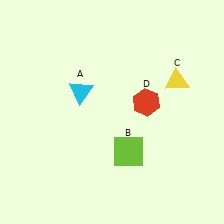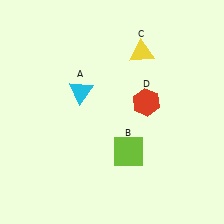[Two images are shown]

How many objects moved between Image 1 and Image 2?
1 object moved between the two images.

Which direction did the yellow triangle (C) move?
The yellow triangle (C) moved left.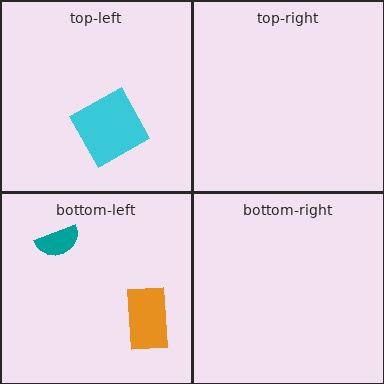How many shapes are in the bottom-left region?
2.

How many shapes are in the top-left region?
1.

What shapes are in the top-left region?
The cyan square.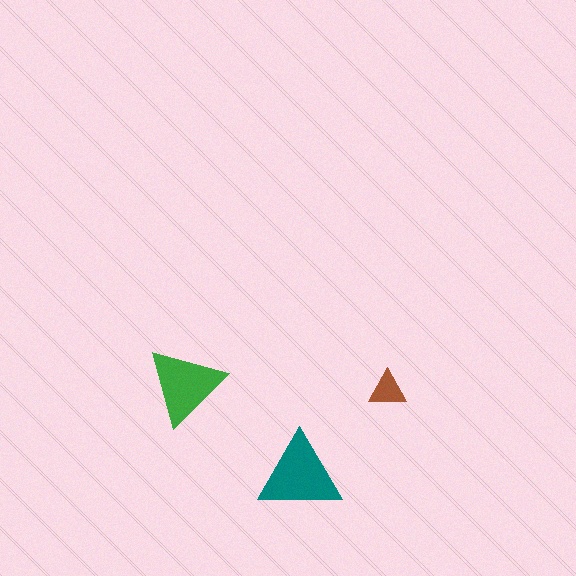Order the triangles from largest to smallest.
the teal one, the green one, the brown one.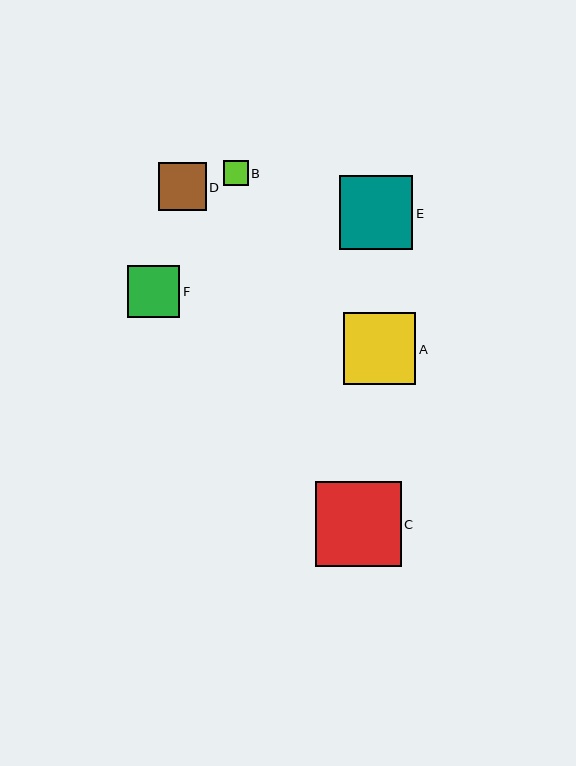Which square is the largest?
Square C is the largest with a size of approximately 86 pixels.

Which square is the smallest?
Square B is the smallest with a size of approximately 25 pixels.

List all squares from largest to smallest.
From largest to smallest: C, E, A, F, D, B.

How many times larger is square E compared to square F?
Square E is approximately 1.4 times the size of square F.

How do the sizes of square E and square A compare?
Square E and square A are approximately the same size.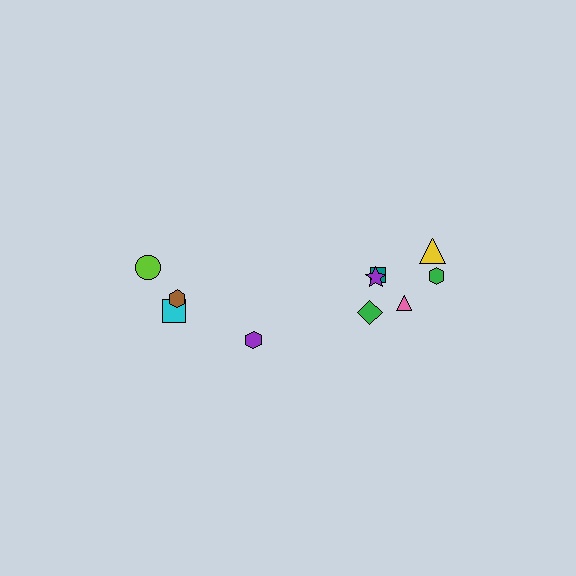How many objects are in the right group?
There are 6 objects.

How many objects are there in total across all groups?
There are 10 objects.